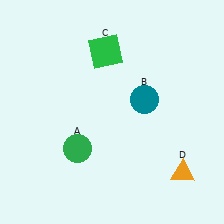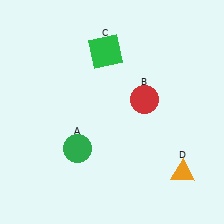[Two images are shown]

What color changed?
The circle (B) changed from teal in Image 1 to red in Image 2.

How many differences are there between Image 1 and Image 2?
There is 1 difference between the two images.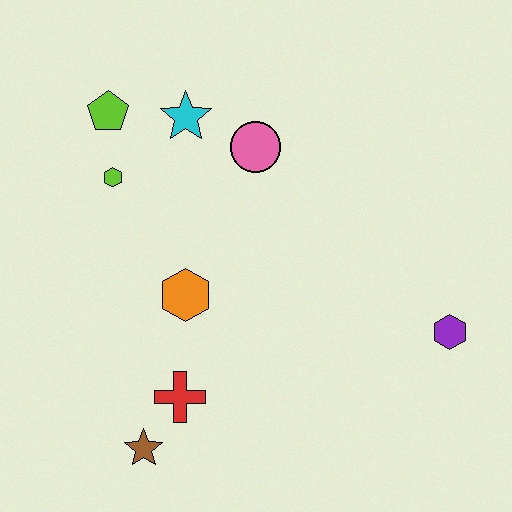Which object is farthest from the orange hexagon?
The purple hexagon is farthest from the orange hexagon.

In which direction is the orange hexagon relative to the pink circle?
The orange hexagon is below the pink circle.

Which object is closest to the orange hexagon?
The red cross is closest to the orange hexagon.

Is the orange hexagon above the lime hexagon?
No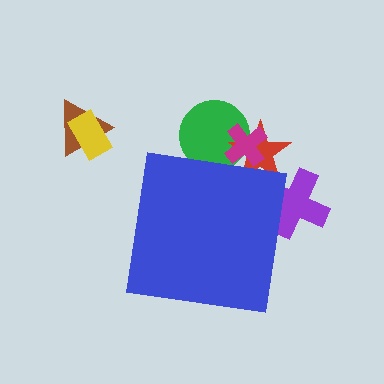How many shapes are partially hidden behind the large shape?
4 shapes are partially hidden.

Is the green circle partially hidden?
Yes, the green circle is partially hidden behind the blue square.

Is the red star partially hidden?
Yes, the red star is partially hidden behind the blue square.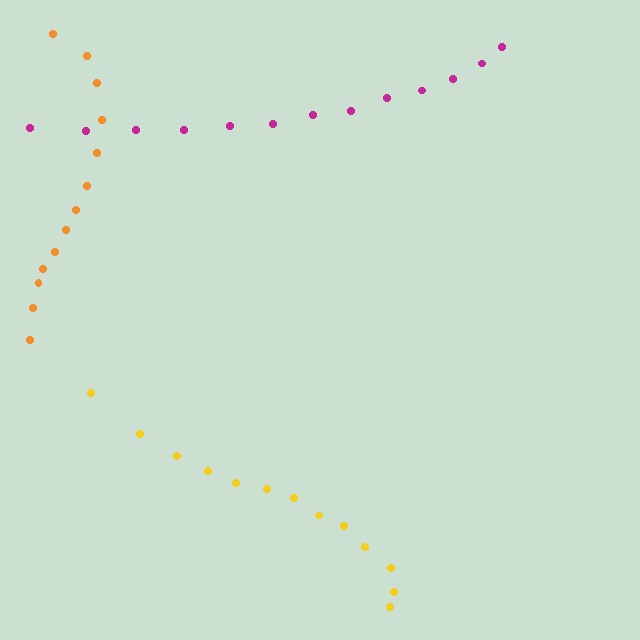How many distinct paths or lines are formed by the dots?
There are 3 distinct paths.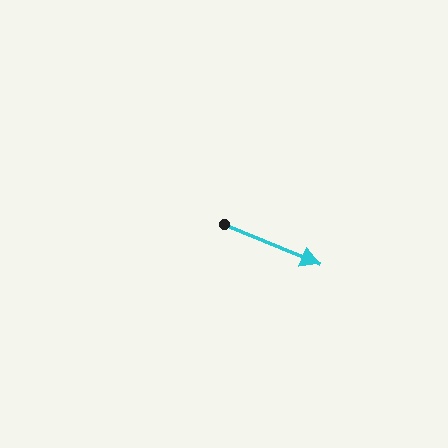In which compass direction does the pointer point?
Southeast.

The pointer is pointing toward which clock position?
Roughly 4 o'clock.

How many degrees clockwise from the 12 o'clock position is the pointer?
Approximately 113 degrees.